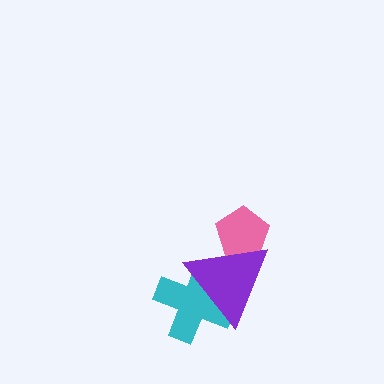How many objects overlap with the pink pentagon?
1 object overlaps with the pink pentagon.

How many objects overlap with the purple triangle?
2 objects overlap with the purple triangle.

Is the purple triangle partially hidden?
No, no other shape covers it.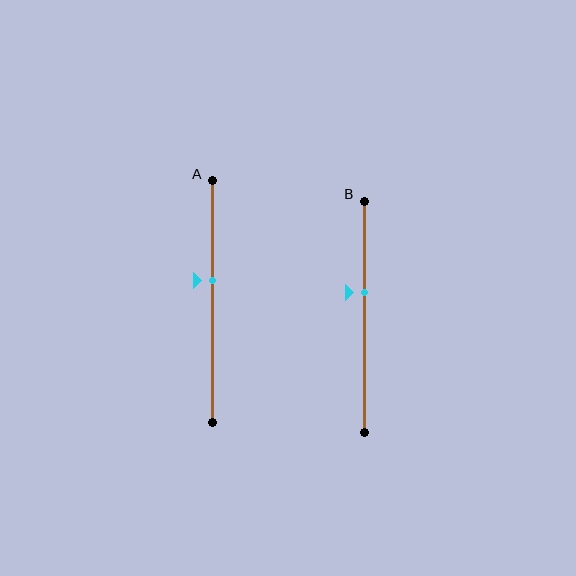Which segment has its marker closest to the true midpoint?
Segment A has its marker closest to the true midpoint.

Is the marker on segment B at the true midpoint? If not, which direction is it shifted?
No, the marker on segment B is shifted upward by about 11% of the segment length.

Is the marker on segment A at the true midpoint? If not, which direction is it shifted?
No, the marker on segment A is shifted upward by about 9% of the segment length.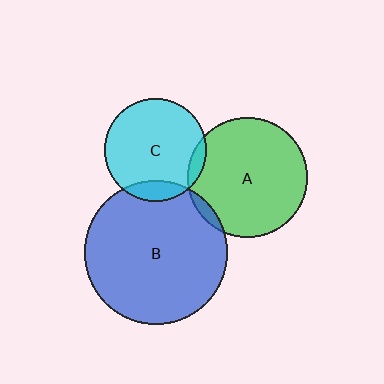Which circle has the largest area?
Circle B (blue).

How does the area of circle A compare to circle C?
Approximately 1.4 times.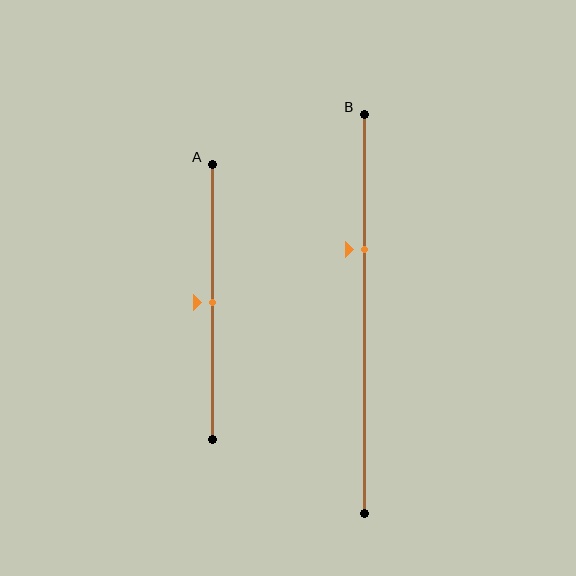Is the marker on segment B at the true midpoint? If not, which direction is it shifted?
No, the marker on segment B is shifted upward by about 16% of the segment length.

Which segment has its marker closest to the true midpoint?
Segment A has its marker closest to the true midpoint.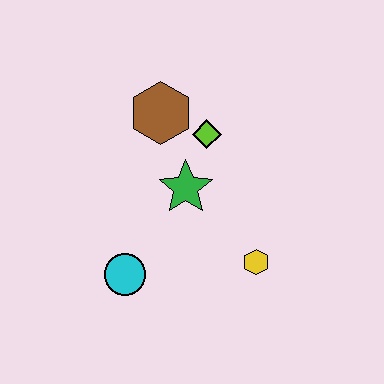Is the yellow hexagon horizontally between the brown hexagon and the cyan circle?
No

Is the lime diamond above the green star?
Yes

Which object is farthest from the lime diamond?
The cyan circle is farthest from the lime diamond.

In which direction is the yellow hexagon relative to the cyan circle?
The yellow hexagon is to the right of the cyan circle.